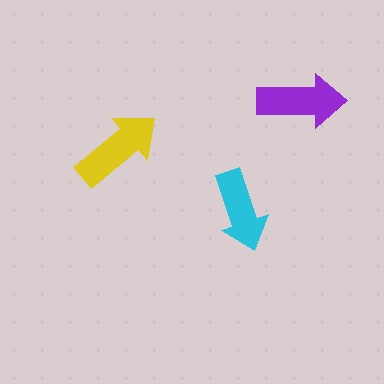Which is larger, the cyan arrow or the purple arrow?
The purple one.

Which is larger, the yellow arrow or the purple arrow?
The yellow one.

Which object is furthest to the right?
The purple arrow is rightmost.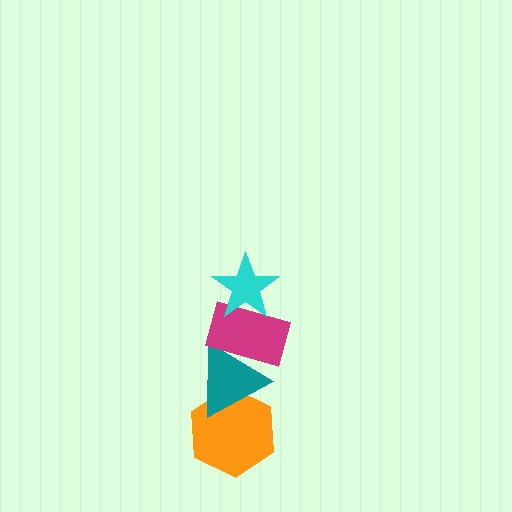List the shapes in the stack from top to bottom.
From top to bottom: the cyan star, the magenta rectangle, the teal triangle, the orange hexagon.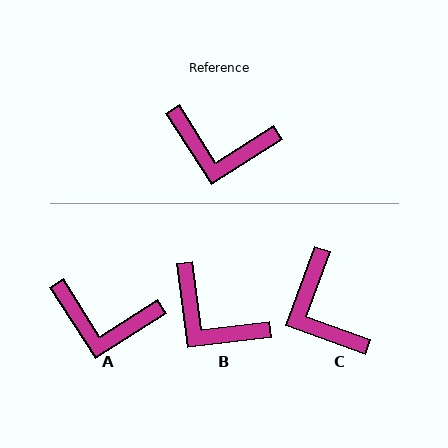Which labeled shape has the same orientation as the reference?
A.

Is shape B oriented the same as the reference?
No, it is off by about 26 degrees.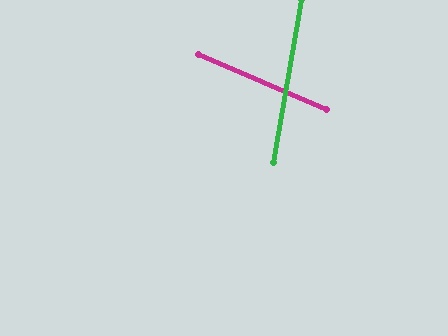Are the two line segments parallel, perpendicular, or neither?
Neither parallel nor perpendicular — they differ by about 76°.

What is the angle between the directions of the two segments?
Approximately 76 degrees.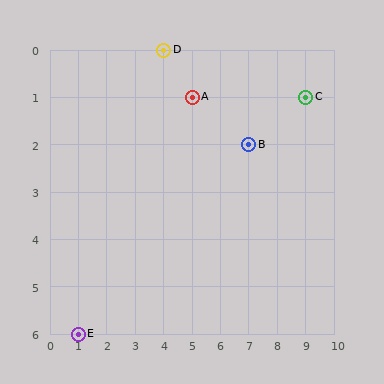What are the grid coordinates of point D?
Point D is at grid coordinates (4, 0).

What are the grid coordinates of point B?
Point B is at grid coordinates (7, 2).